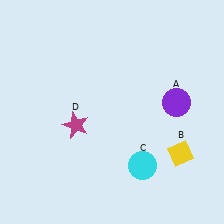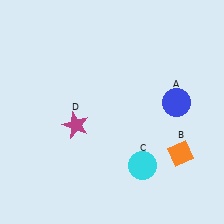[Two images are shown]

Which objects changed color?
A changed from purple to blue. B changed from yellow to orange.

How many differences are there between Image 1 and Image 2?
There are 2 differences between the two images.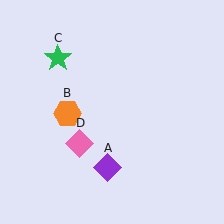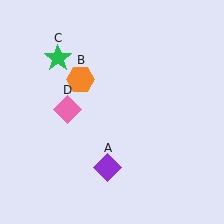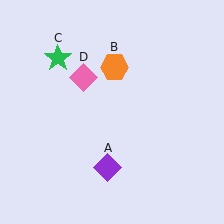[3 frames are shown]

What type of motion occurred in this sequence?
The orange hexagon (object B), pink diamond (object D) rotated clockwise around the center of the scene.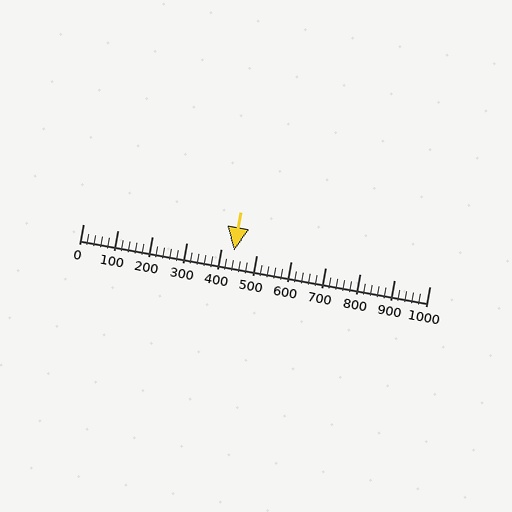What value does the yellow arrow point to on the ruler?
The yellow arrow points to approximately 435.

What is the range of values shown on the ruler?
The ruler shows values from 0 to 1000.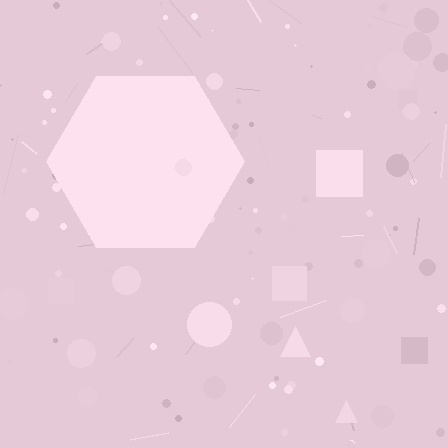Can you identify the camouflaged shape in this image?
The camouflaged shape is a hexagon.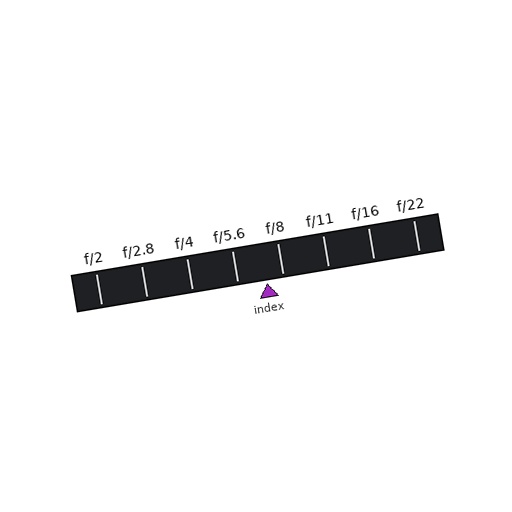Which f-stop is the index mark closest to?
The index mark is closest to f/8.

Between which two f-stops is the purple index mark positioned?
The index mark is between f/5.6 and f/8.